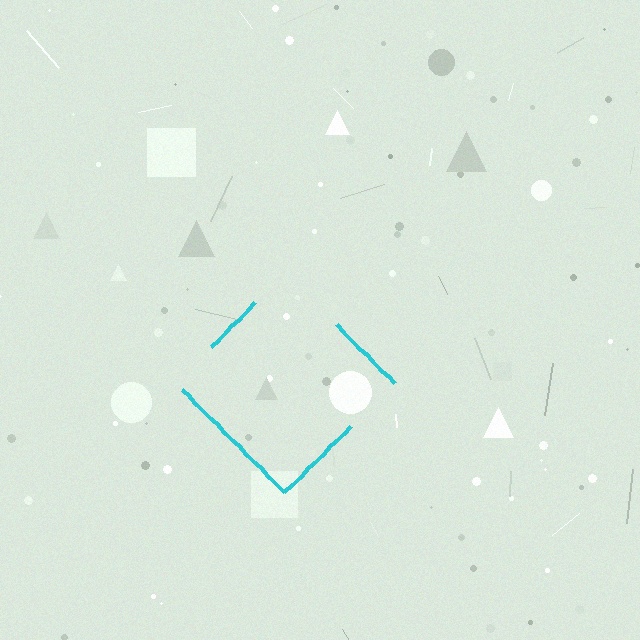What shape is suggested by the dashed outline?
The dashed outline suggests a diamond.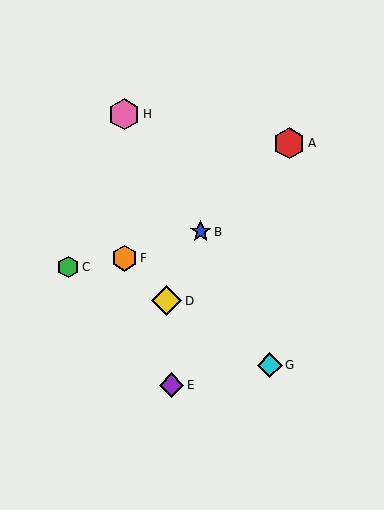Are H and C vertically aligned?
No, H is at x≈124 and C is at x≈68.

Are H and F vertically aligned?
Yes, both are at x≈124.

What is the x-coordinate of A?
Object A is at x≈289.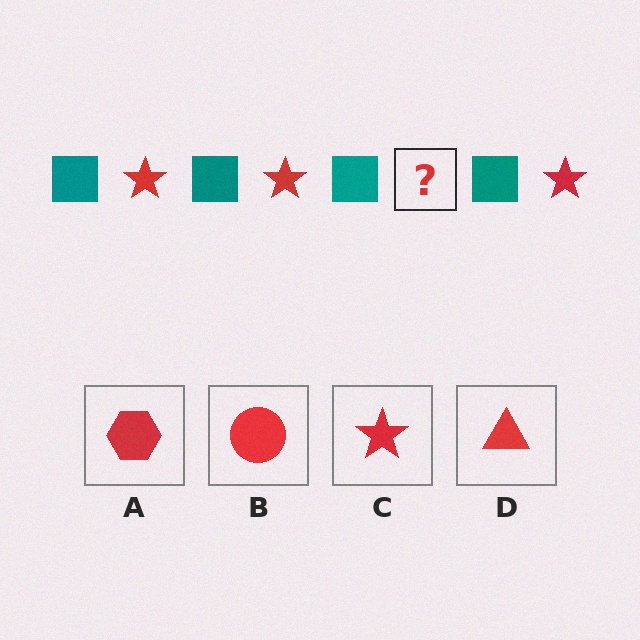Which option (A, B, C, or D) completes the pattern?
C.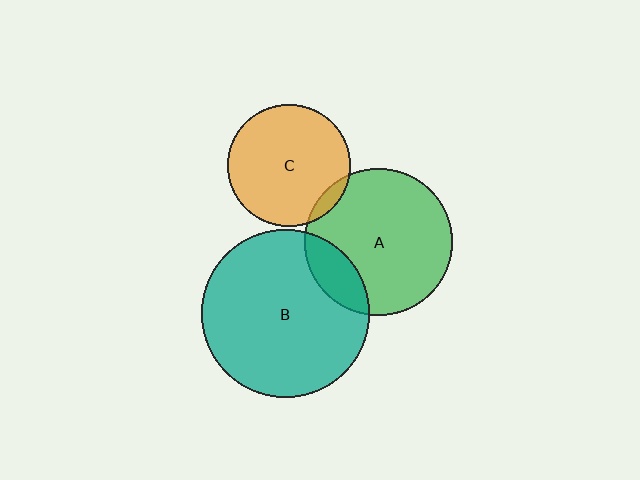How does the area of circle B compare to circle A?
Approximately 1.3 times.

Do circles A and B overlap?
Yes.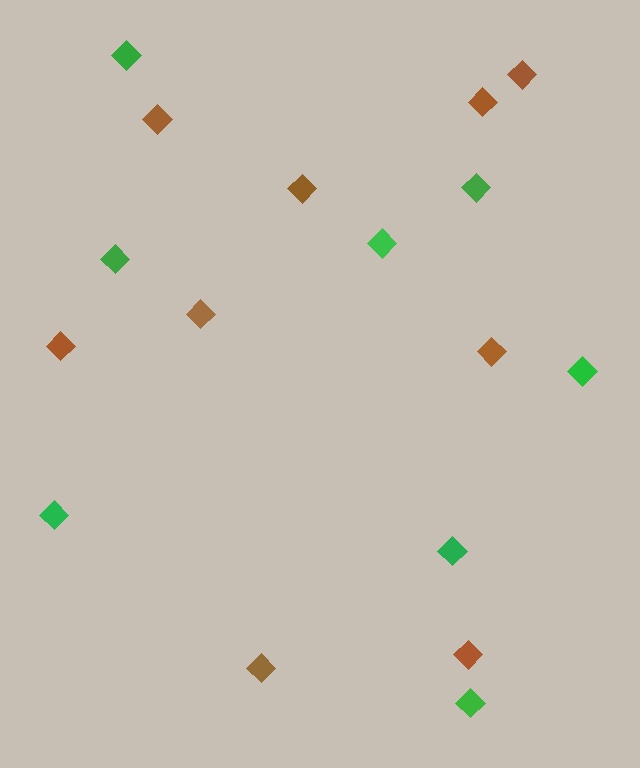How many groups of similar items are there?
There are 2 groups: one group of green diamonds (8) and one group of brown diamonds (9).